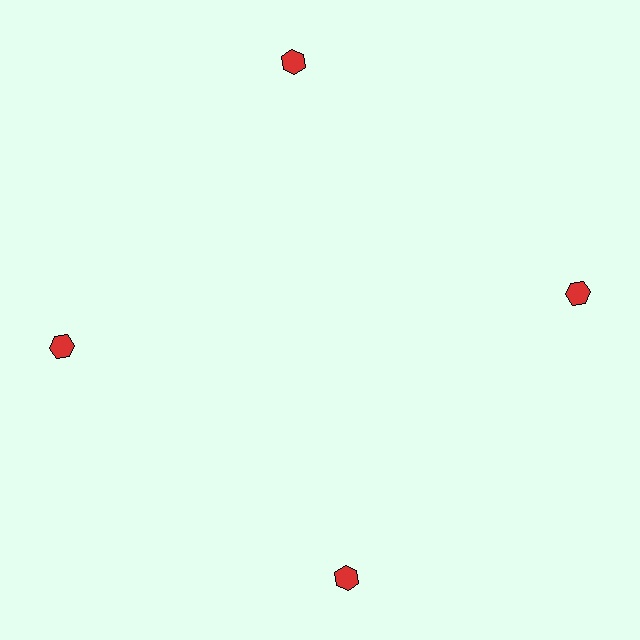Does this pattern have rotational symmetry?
Yes, this pattern has 4-fold rotational symmetry. It looks the same after rotating 90 degrees around the center.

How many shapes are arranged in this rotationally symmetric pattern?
There are 4 shapes, arranged in 4 groups of 1.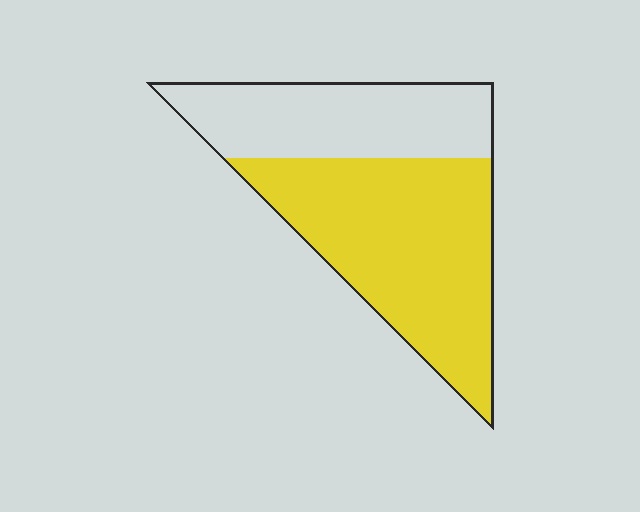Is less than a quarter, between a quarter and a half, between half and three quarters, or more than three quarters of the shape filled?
Between half and three quarters.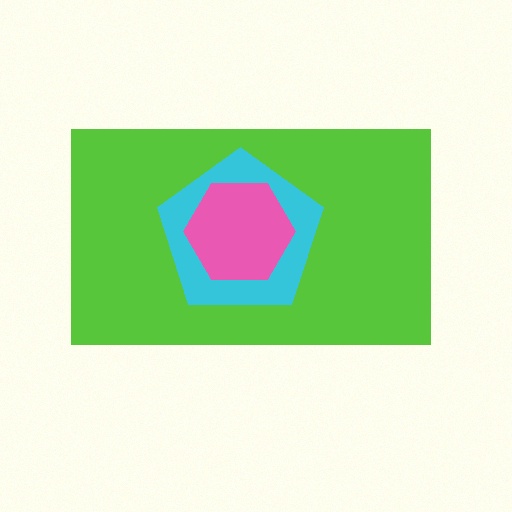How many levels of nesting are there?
3.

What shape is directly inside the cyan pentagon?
The pink hexagon.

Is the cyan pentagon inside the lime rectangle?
Yes.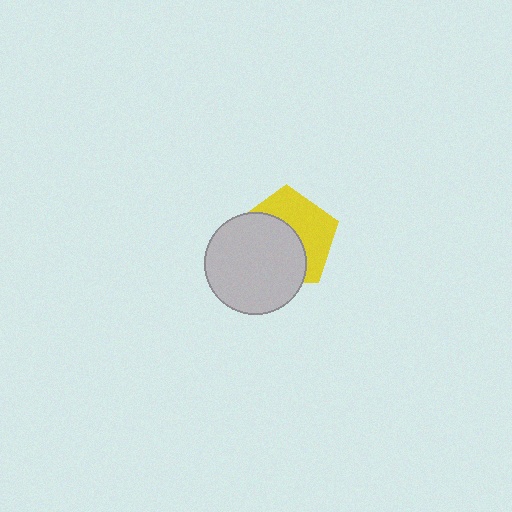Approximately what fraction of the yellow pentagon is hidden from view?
Roughly 54% of the yellow pentagon is hidden behind the light gray circle.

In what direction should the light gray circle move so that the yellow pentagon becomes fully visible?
The light gray circle should move toward the lower-left. That is the shortest direction to clear the overlap and leave the yellow pentagon fully visible.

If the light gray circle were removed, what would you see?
You would see the complete yellow pentagon.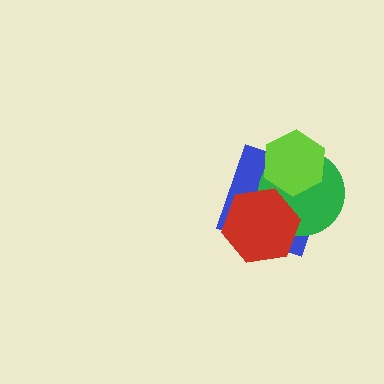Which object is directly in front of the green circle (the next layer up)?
The red hexagon is directly in front of the green circle.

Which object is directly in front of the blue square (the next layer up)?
The green circle is directly in front of the blue square.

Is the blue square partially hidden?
Yes, it is partially covered by another shape.